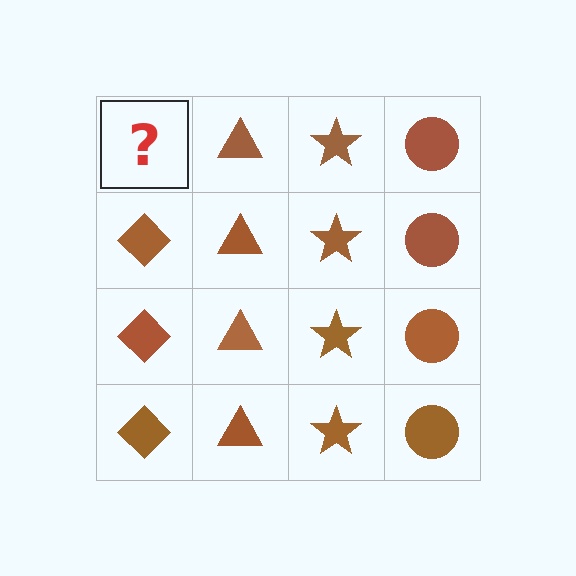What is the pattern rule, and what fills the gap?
The rule is that each column has a consistent shape. The gap should be filled with a brown diamond.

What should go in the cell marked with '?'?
The missing cell should contain a brown diamond.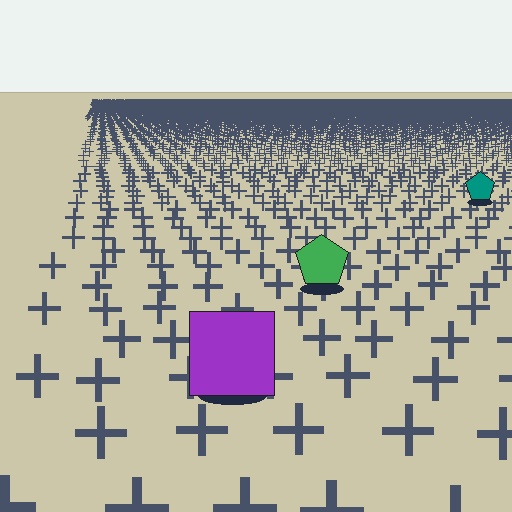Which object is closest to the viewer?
The purple square is closest. The texture marks near it are larger and more spread out.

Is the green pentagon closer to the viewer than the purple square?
No. The purple square is closer — you can tell from the texture gradient: the ground texture is coarser near it.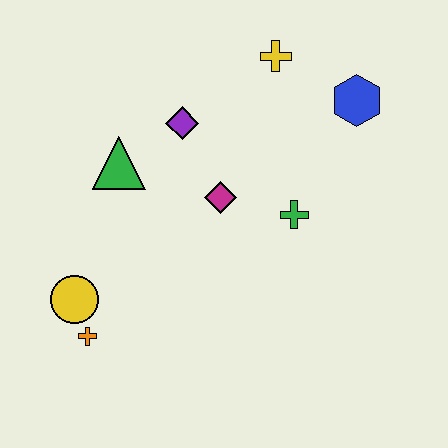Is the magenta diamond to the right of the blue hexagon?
No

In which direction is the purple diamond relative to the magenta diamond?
The purple diamond is above the magenta diamond.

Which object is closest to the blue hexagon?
The yellow cross is closest to the blue hexagon.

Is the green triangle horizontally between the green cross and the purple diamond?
No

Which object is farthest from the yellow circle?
The blue hexagon is farthest from the yellow circle.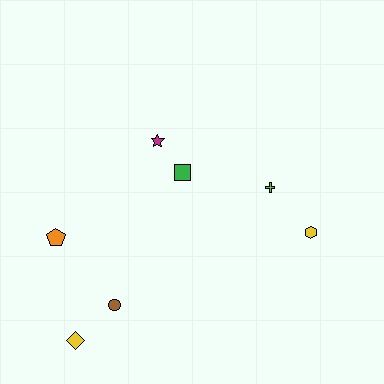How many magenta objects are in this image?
There is 1 magenta object.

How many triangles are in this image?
There are no triangles.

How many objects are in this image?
There are 7 objects.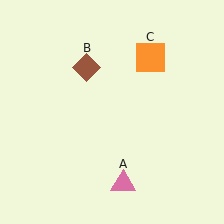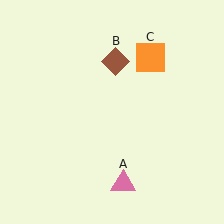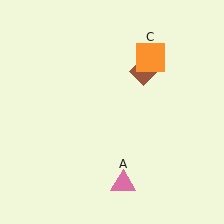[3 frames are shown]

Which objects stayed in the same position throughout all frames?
Pink triangle (object A) and orange square (object C) remained stationary.